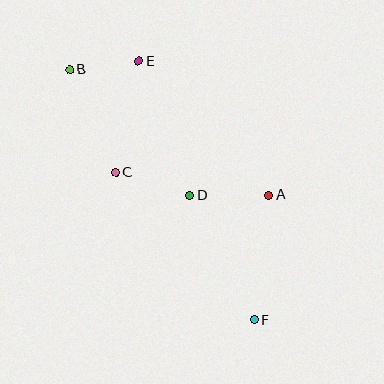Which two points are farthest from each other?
Points B and F are farthest from each other.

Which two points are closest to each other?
Points B and E are closest to each other.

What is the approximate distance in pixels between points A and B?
The distance between A and B is approximately 235 pixels.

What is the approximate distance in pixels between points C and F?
The distance between C and F is approximately 202 pixels.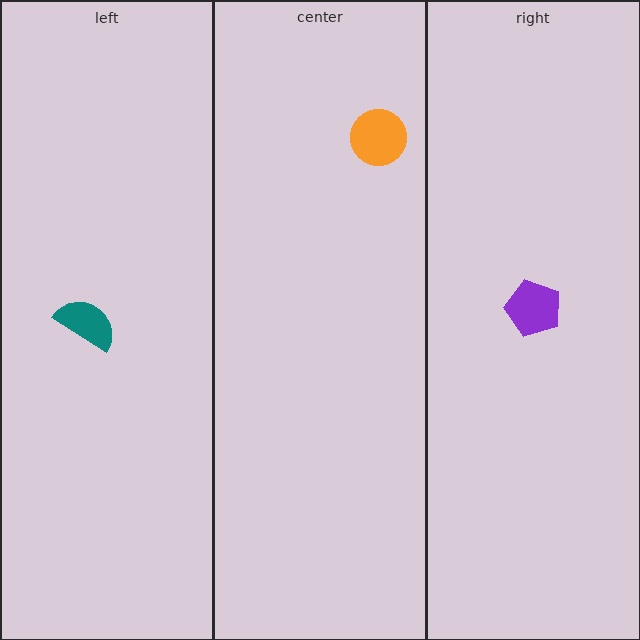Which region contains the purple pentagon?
The right region.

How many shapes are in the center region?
1.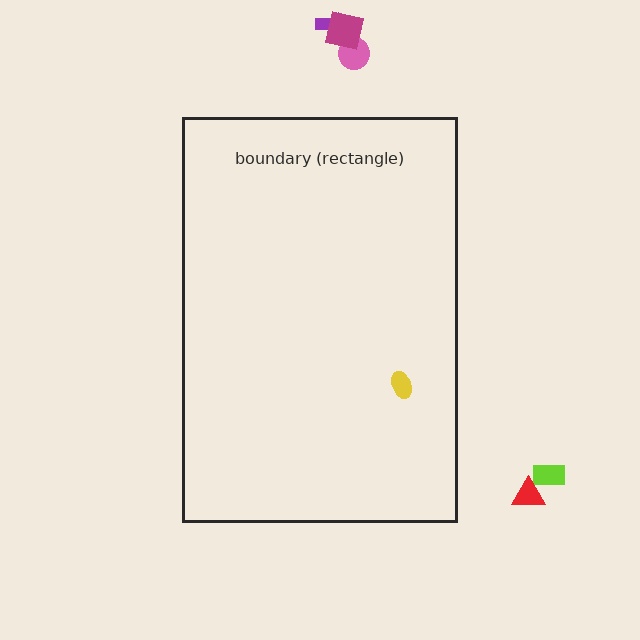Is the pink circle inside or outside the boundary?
Outside.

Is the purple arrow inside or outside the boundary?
Outside.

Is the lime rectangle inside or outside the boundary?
Outside.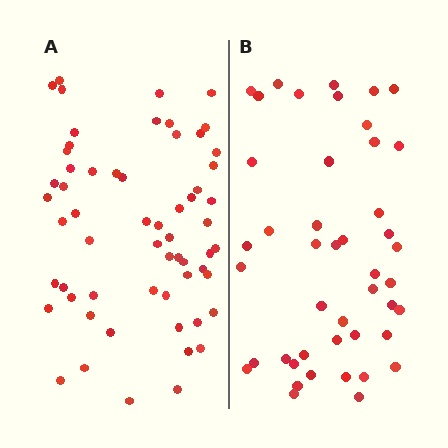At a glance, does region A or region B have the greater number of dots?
Region A (the left region) has more dots.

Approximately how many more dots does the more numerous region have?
Region A has approximately 15 more dots than region B.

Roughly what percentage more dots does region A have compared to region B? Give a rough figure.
About 35% more.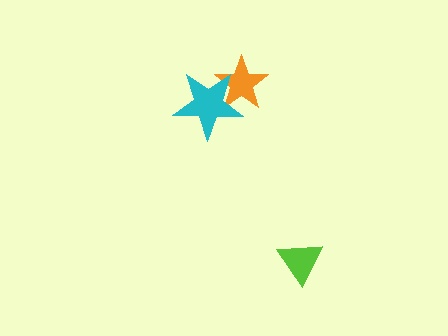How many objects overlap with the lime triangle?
0 objects overlap with the lime triangle.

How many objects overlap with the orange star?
1 object overlaps with the orange star.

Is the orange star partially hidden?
Yes, it is partially covered by another shape.